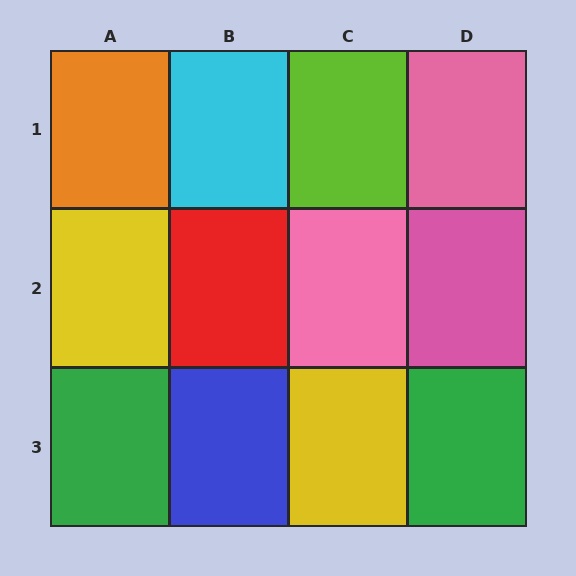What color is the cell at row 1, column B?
Cyan.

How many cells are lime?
1 cell is lime.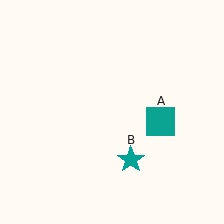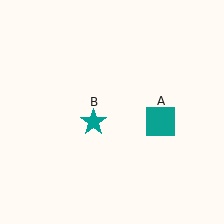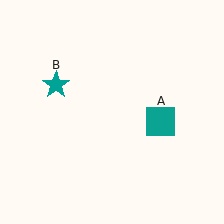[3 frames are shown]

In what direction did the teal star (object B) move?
The teal star (object B) moved up and to the left.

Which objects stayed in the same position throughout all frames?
Teal square (object A) remained stationary.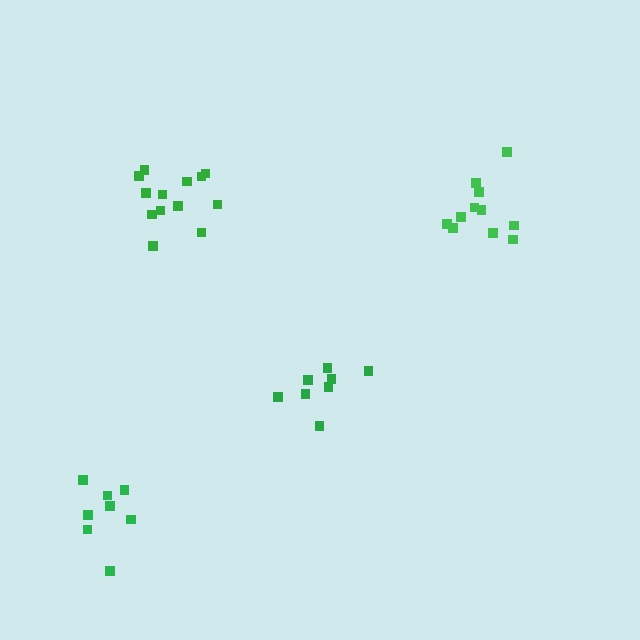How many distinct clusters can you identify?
There are 4 distinct clusters.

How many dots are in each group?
Group 1: 13 dots, Group 2: 8 dots, Group 3: 8 dots, Group 4: 11 dots (40 total).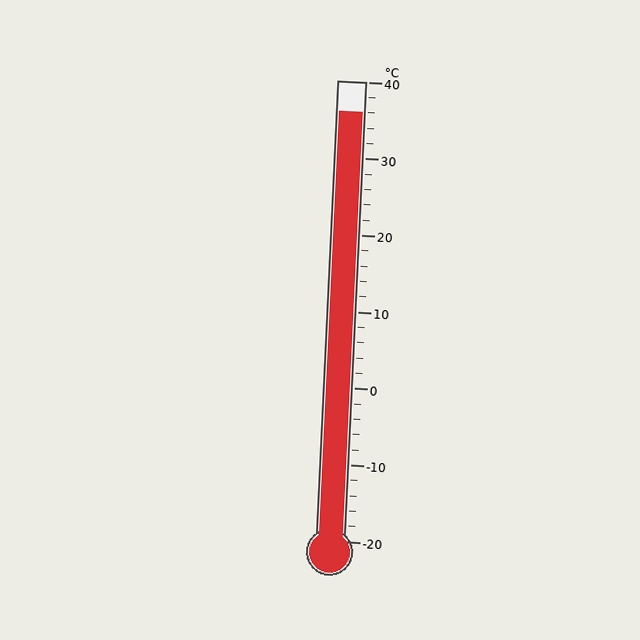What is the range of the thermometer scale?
The thermometer scale ranges from -20°C to 40°C.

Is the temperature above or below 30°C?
The temperature is above 30°C.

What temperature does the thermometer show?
The thermometer shows approximately 36°C.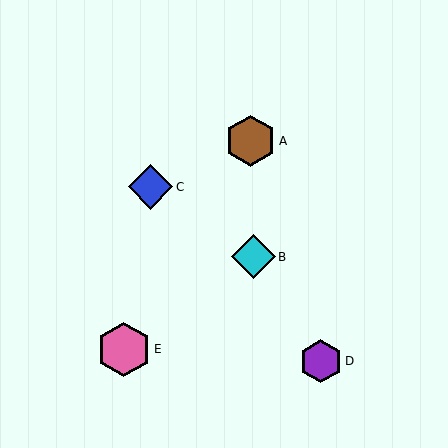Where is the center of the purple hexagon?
The center of the purple hexagon is at (321, 361).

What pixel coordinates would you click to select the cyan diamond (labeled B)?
Click at (253, 257) to select the cyan diamond B.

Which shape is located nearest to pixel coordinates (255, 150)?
The brown hexagon (labeled A) at (251, 141) is nearest to that location.